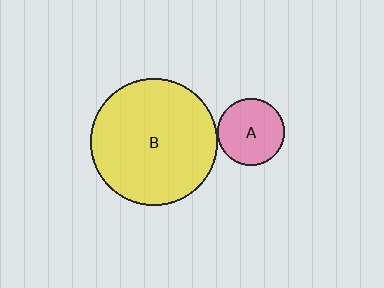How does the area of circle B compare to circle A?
Approximately 3.6 times.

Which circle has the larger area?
Circle B (yellow).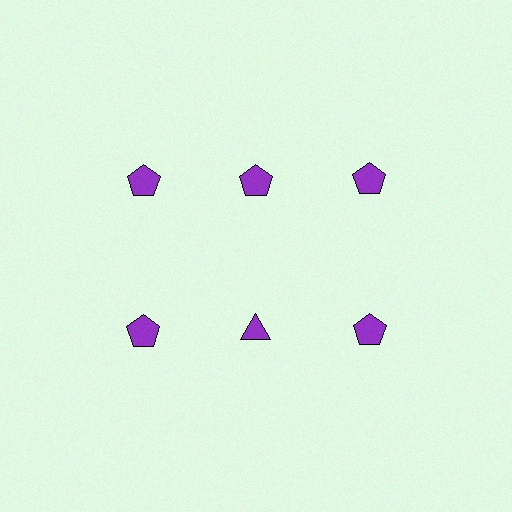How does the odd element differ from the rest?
It has a different shape: triangle instead of pentagon.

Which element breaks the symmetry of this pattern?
The purple triangle in the second row, second from left column breaks the symmetry. All other shapes are purple pentagons.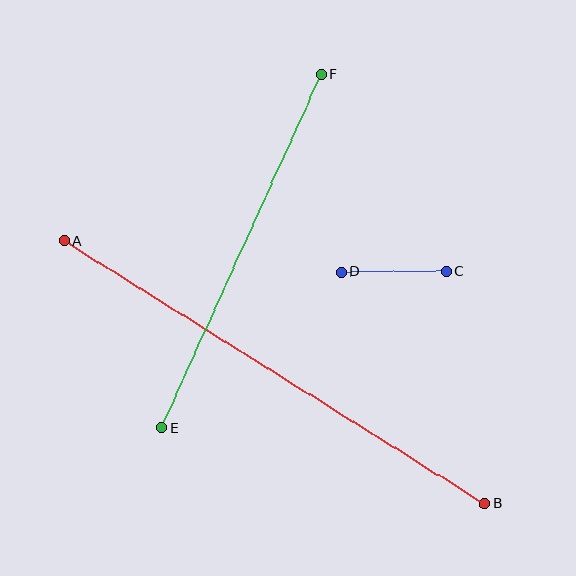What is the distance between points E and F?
The distance is approximately 387 pixels.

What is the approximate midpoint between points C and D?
The midpoint is at approximately (393, 272) pixels.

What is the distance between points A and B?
The distance is approximately 496 pixels.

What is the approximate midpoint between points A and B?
The midpoint is at approximately (274, 372) pixels.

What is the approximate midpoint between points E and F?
The midpoint is at approximately (242, 251) pixels.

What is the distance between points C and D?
The distance is approximately 105 pixels.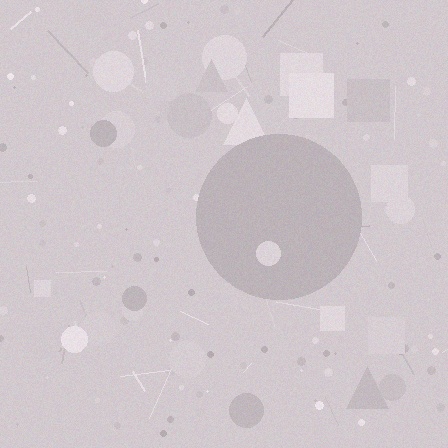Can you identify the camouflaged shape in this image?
The camouflaged shape is a circle.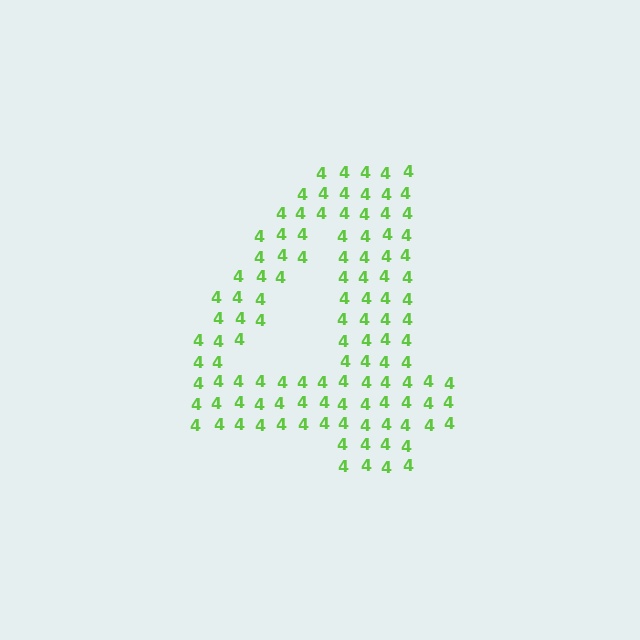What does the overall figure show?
The overall figure shows the digit 4.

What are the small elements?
The small elements are digit 4's.